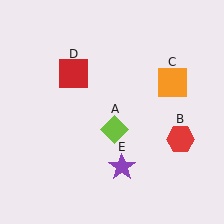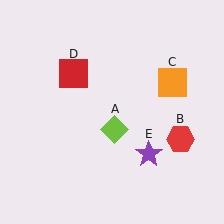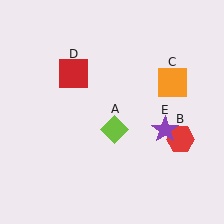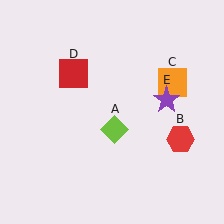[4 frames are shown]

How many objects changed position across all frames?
1 object changed position: purple star (object E).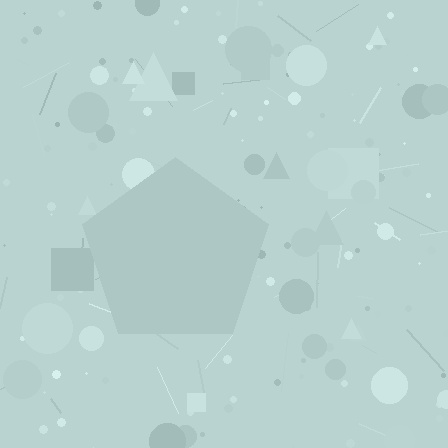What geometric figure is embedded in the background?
A pentagon is embedded in the background.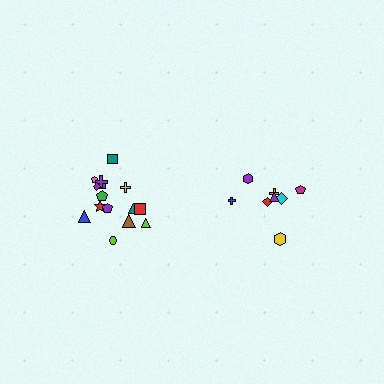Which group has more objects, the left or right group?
The left group.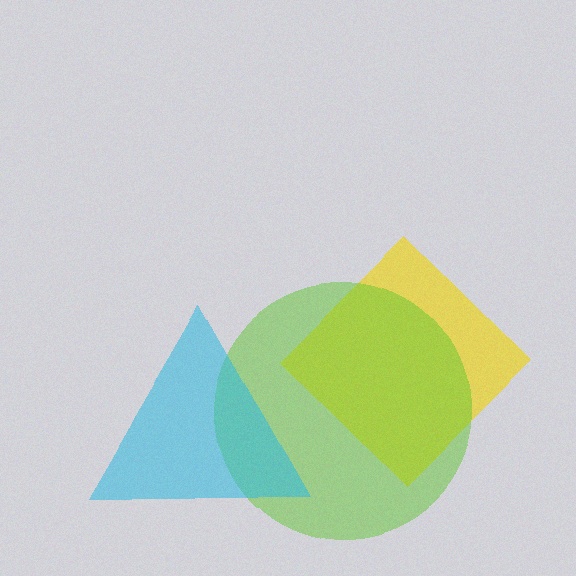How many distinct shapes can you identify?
There are 3 distinct shapes: a yellow diamond, a lime circle, a cyan triangle.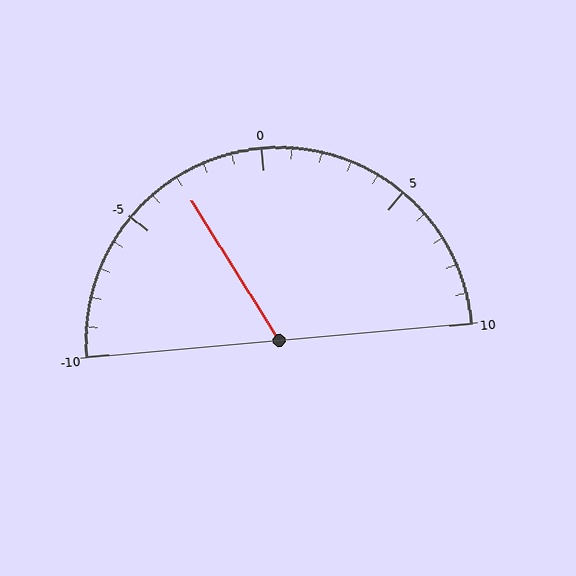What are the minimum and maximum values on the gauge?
The gauge ranges from -10 to 10.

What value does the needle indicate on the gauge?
The needle indicates approximately -3.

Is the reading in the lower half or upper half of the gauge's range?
The reading is in the lower half of the range (-10 to 10).